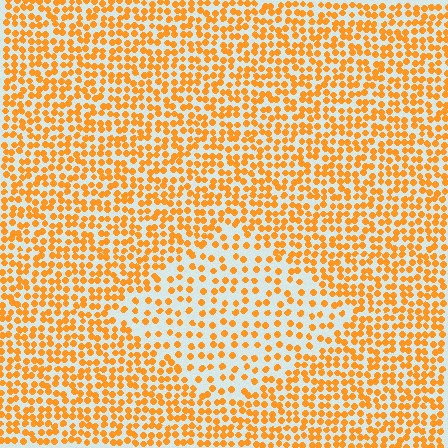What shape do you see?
I see a diamond.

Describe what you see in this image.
The image contains small orange elements arranged at two different densities. A diamond-shaped region is visible where the elements are less densely packed than the surrounding area.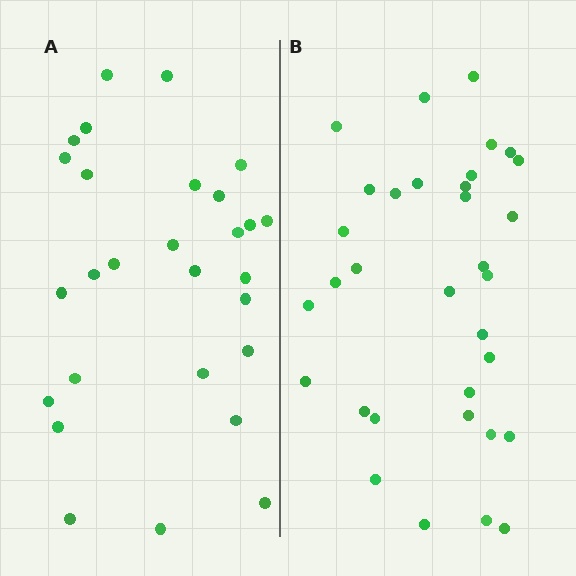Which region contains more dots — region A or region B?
Region B (the right region) has more dots.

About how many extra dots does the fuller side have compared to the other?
Region B has about 5 more dots than region A.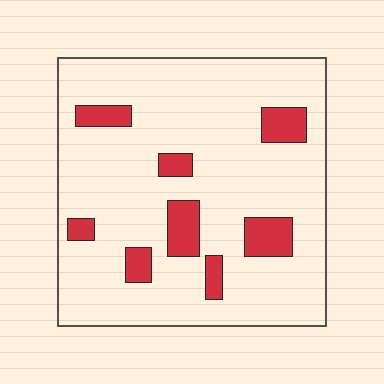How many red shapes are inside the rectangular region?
8.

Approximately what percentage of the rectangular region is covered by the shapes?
Approximately 15%.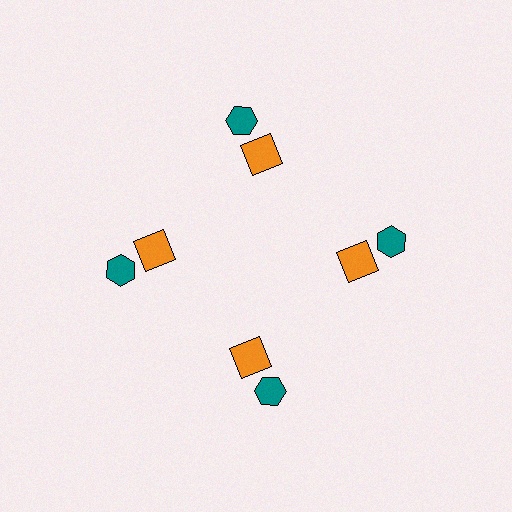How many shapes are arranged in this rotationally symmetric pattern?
There are 8 shapes, arranged in 4 groups of 2.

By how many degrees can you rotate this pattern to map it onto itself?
The pattern maps onto itself every 90 degrees of rotation.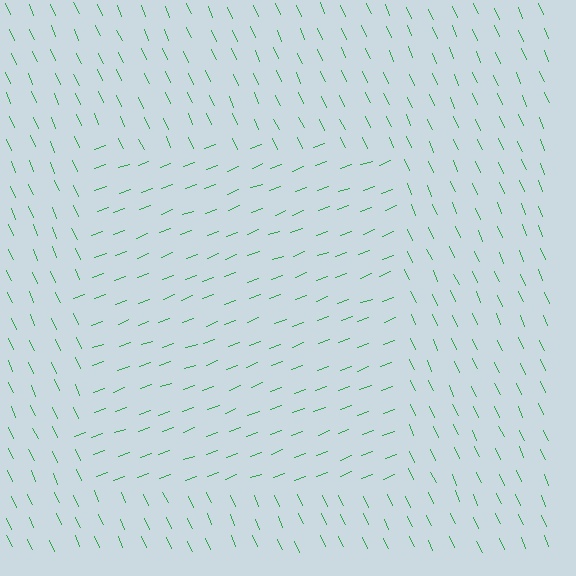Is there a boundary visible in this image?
Yes, there is a texture boundary formed by a change in line orientation.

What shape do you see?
I see a rectangle.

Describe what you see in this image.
The image is filled with small green line segments. A rectangle region in the image has lines oriented differently from the surrounding lines, creating a visible texture boundary.